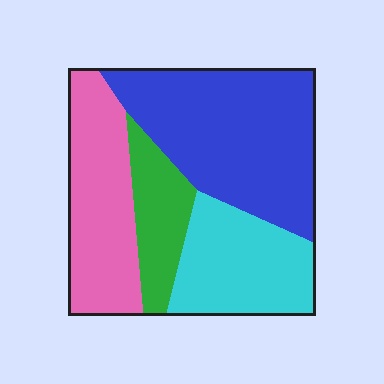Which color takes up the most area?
Blue, at roughly 40%.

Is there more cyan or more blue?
Blue.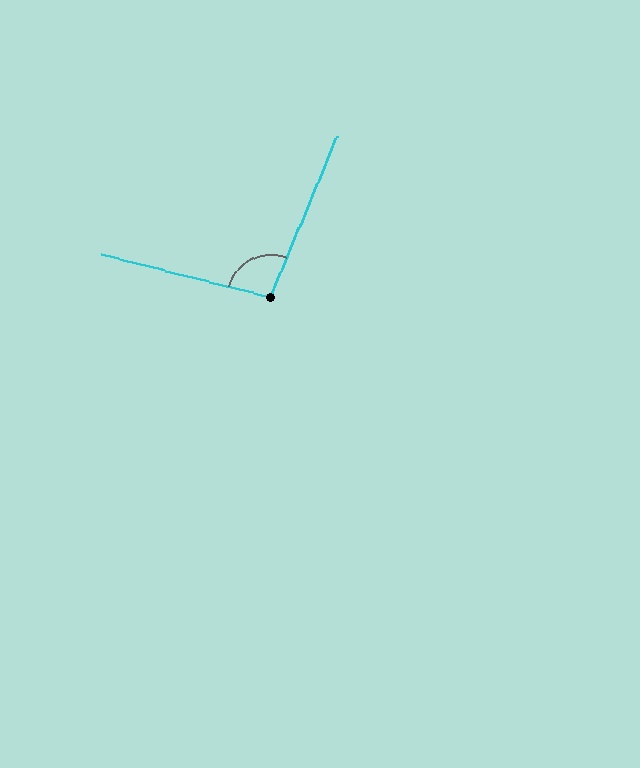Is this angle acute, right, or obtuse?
It is obtuse.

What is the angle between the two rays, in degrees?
Approximately 98 degrees.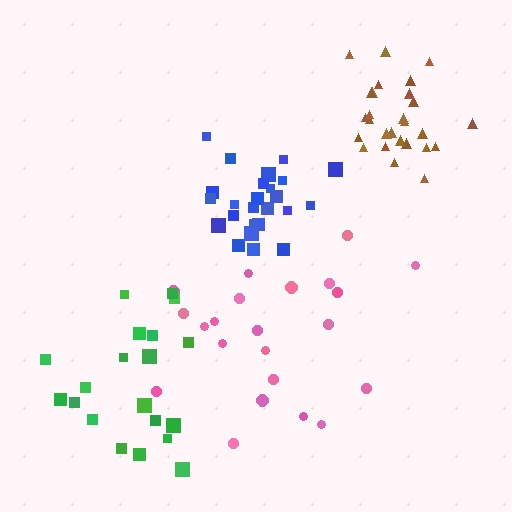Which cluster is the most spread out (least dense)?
Pink.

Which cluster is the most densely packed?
Brown.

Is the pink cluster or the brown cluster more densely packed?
Brown.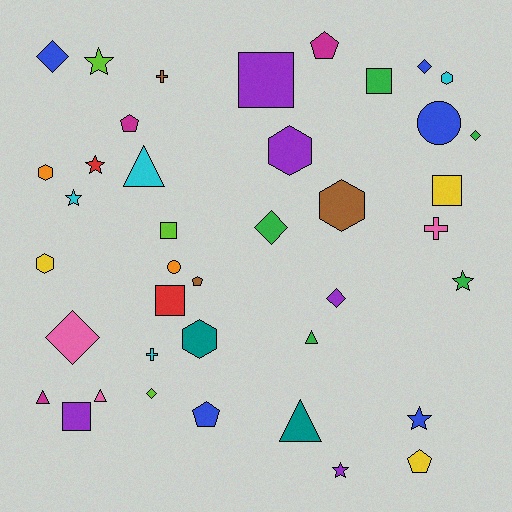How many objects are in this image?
There are 40 objects.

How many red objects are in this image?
There are 2 red objects.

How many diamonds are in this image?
There are 7 diamonds.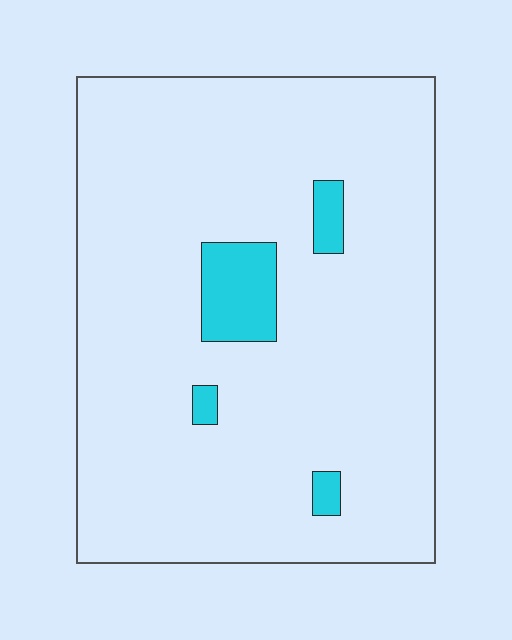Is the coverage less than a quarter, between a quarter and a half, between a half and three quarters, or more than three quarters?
Less than a quarter.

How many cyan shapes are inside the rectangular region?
4.